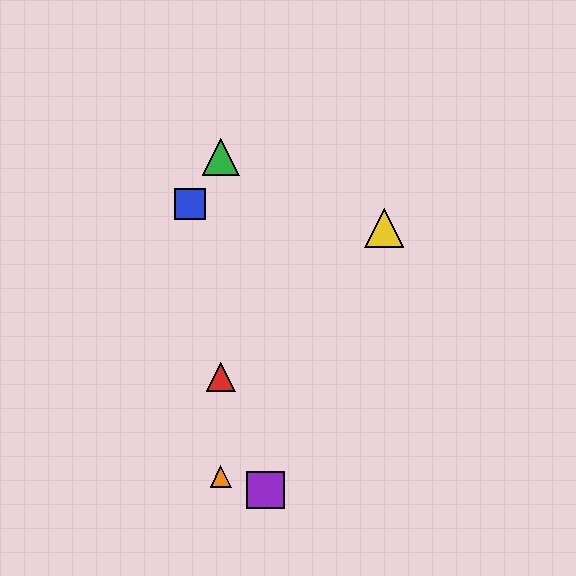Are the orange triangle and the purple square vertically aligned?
No, the orange triangle is at x≈221 and the purple square is at x≈266.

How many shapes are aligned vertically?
3 shapes (the red triangle, the green triangle, the orange triangle) are aligned vertically.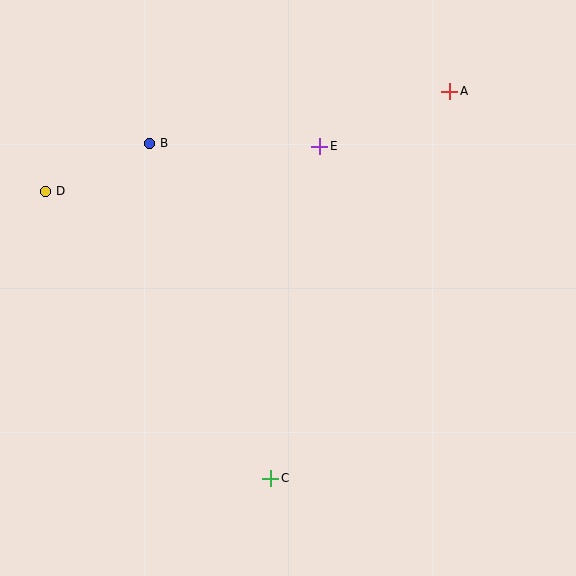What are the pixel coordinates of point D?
Point D is at (46, 191).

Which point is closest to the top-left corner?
Point D is closest to the top-left corner.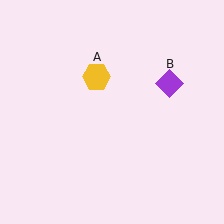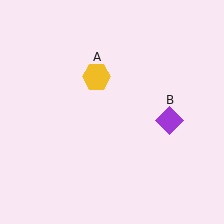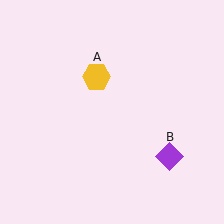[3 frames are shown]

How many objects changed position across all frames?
1 object changed position: purple diamond (object B).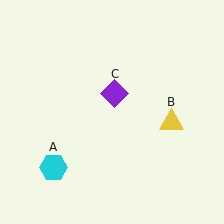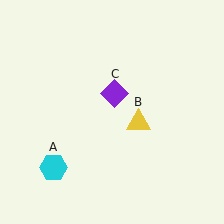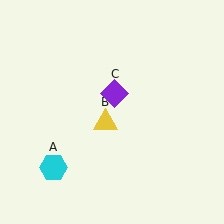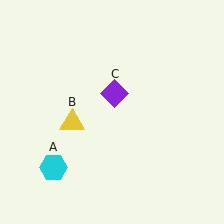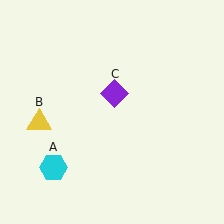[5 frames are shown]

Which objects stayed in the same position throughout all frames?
Cyan hexagon (object A) and purple diamond (object C) remained stationary.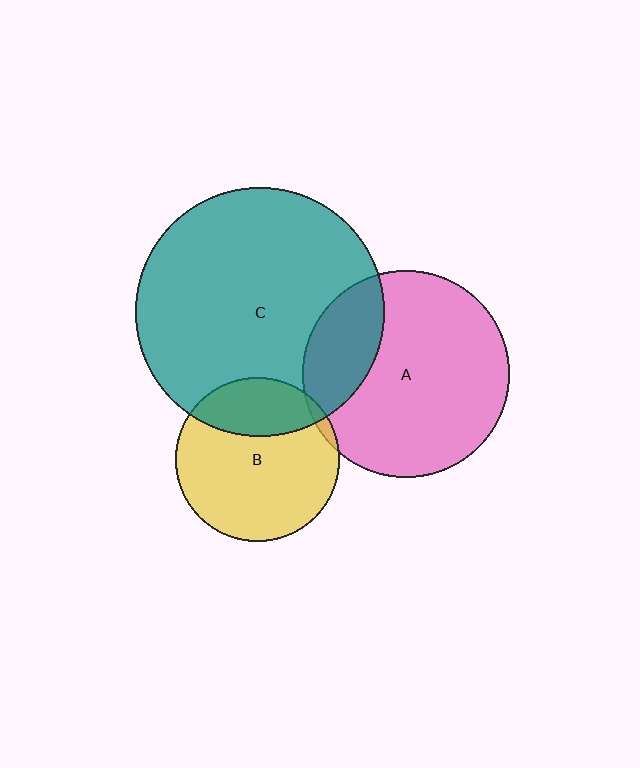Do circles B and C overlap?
Yes.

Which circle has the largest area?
Circle C (teal).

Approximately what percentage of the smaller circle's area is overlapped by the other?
Approximately 25%.